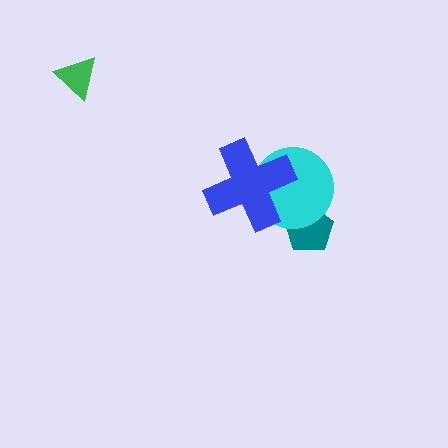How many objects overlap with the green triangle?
0 objects overlap with the green triangle.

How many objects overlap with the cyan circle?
2 objects overlap with the cyan circle.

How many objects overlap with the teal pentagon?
1 object overlaps with the teal pentagon.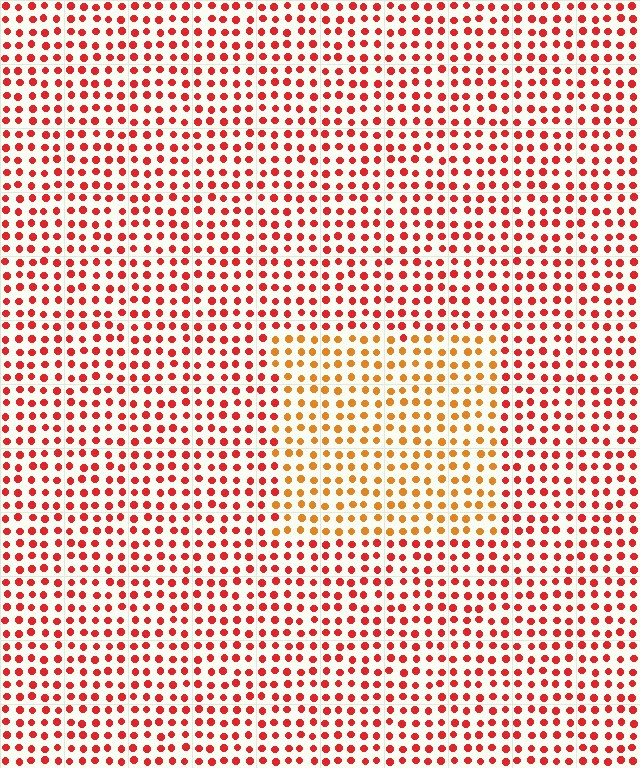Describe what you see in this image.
The image is filled with small red elements in a uniform arrangement. A rectangle-shaped region is visible where the elements are tinted to a slightly different hue, forming a subtle color boundary.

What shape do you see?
I see a rectangle.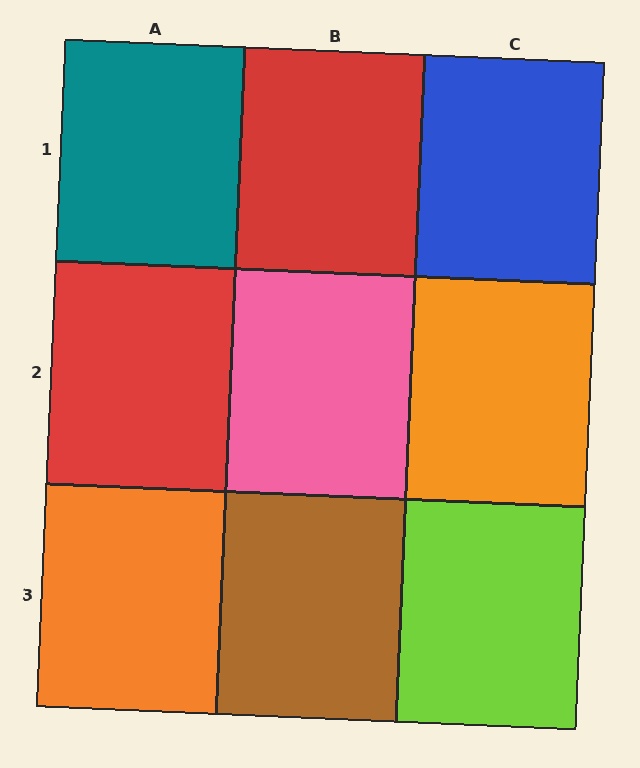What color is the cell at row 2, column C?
Orange.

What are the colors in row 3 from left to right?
Orange, brown, lime.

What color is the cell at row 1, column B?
Red.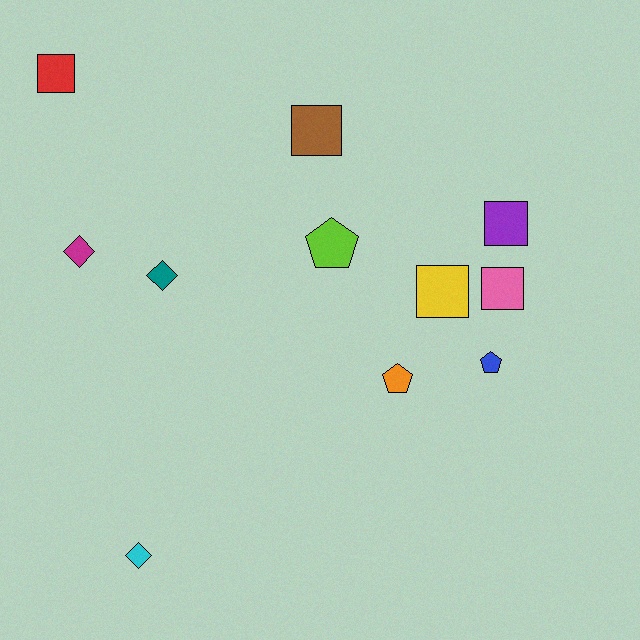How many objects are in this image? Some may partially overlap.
There are 11 objects.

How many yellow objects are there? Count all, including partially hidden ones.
There is 1 yellow object.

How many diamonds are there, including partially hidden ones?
There are 3 diamonds.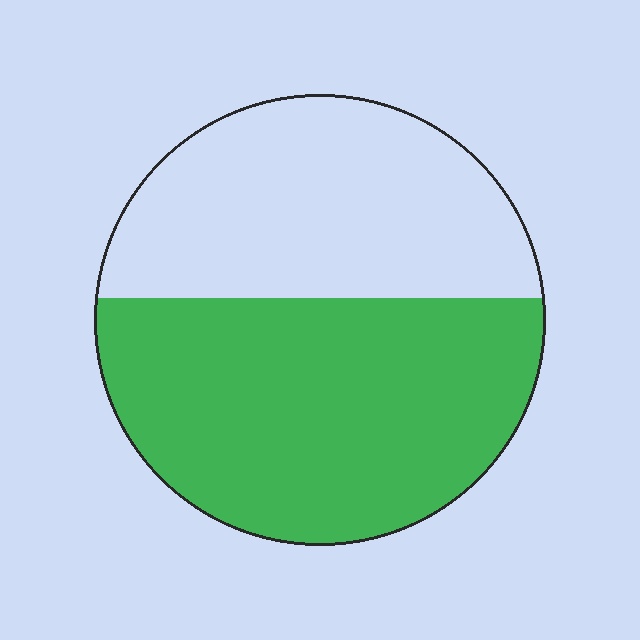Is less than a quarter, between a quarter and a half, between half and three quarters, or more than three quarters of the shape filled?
Between half and three quarters.